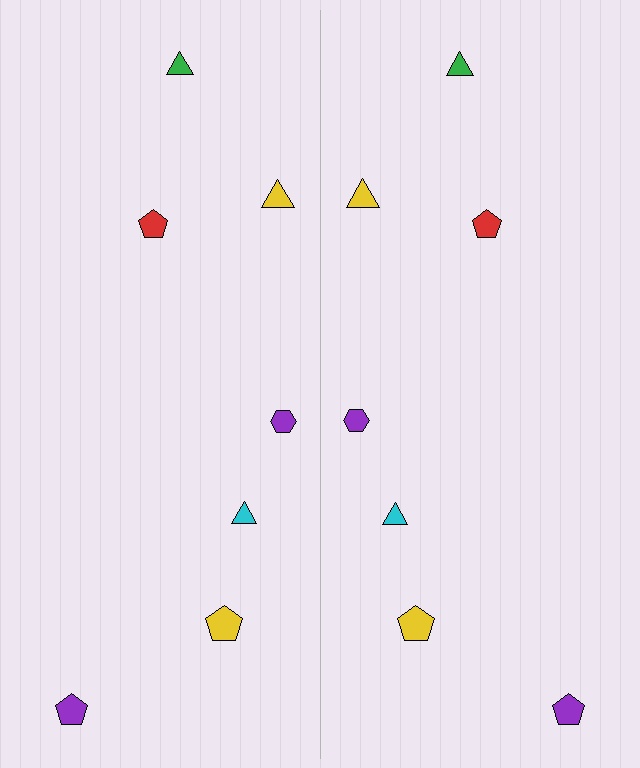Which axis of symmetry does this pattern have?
The pattern has a vertical axis of symmetry running through the center of the image.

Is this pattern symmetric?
Yes, this pattern has bilateral (reflection) symmetry.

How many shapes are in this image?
There are 14 shapes in this image.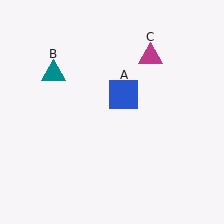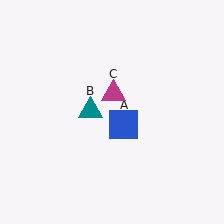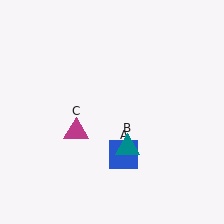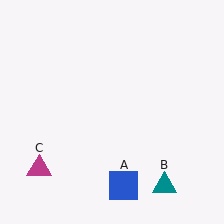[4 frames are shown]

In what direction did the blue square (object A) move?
The blue square (object A) moved down.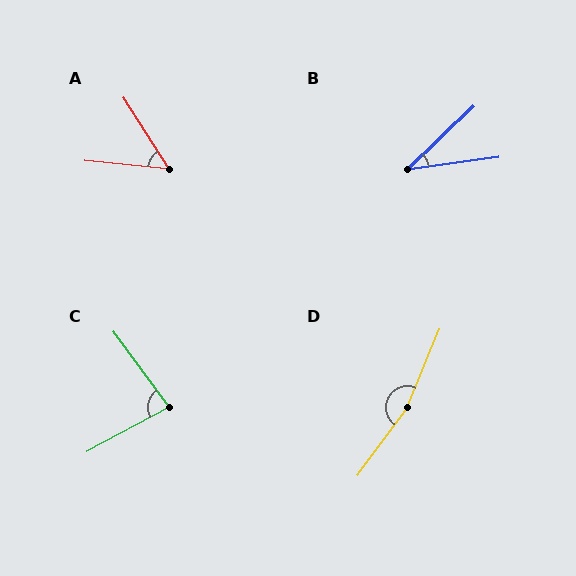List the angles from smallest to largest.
B (36°), A (52°), C (82°), D (166°).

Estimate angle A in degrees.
Approximately 52 degrees.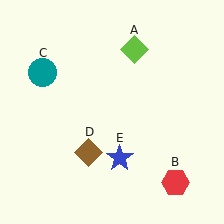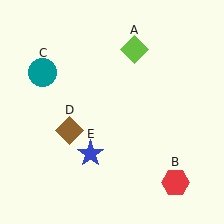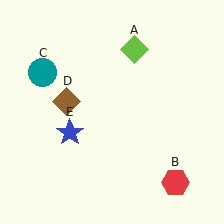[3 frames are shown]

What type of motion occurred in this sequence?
The brown diamond (object D), blue star (object E) rotated clockwise around the center of the scene.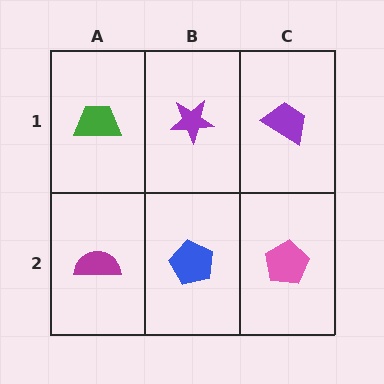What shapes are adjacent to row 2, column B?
A purple star (row 1, column B), a magenta semicircle (row 2, column A), a pink pentagon (row 2, column C).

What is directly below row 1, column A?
A magenta semicircle.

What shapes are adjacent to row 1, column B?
A blue pentagon (row 2, column B), a green trapezoid (row 1, column A), a purple trapezoid (row 1, column C).